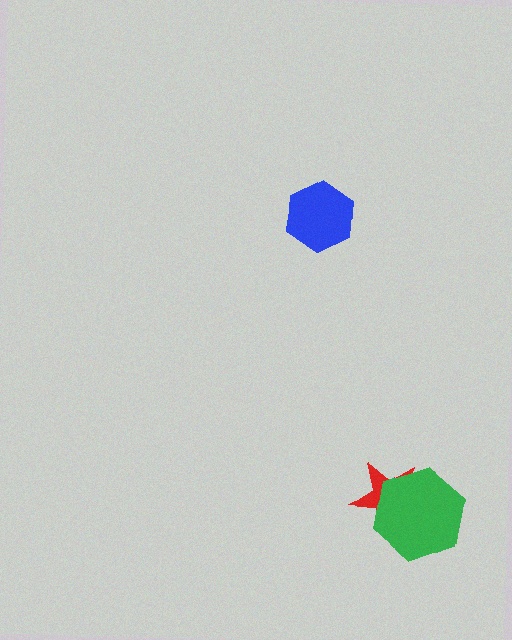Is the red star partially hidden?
Yes, it is partially covered by another shape.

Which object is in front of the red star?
The green hexagon is in front of the red star.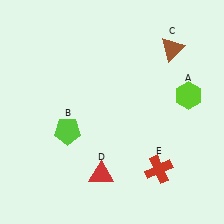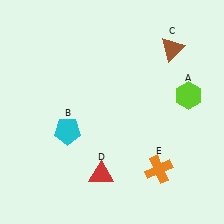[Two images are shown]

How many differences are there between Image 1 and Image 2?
There are 2 differences between the two images.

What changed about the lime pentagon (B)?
In Image 1, B is lime. In Image 2, it changed to cyan.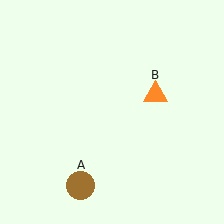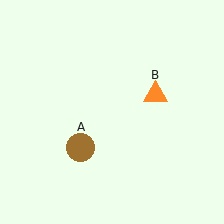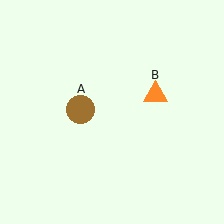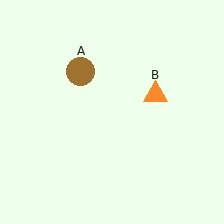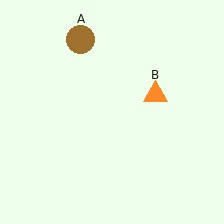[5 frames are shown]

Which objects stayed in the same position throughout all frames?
Orange triangle (object B) remained stationary.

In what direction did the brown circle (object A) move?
The brown circle (object A) moved up.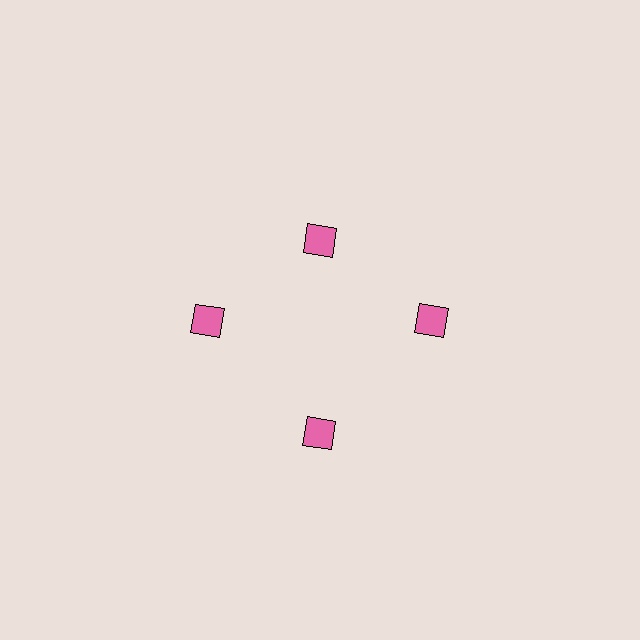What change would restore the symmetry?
The symmetry would be restored by moving it outward, back onto the ring so that all 4 squares sit at equal angles and equal distance from the center.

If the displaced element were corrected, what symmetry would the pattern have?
It would have 4-fold rotational symmetry — the pattern would map onto itself every 90 degrees.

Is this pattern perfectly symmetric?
No. The 4 pink squares are arranged in a ring, but one element near the 12 o'clock position is pulled inward toward the center, breaking the 4-fold rotational symmetry.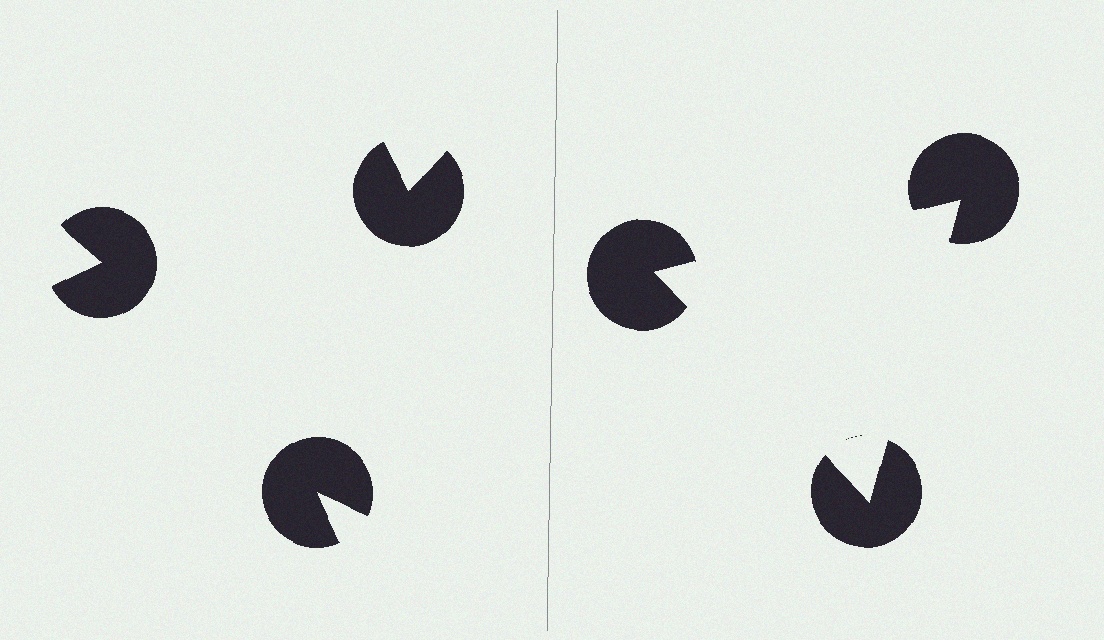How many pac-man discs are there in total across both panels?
6 — 3 on each side.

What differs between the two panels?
The pac-man discs are positioned identically on both sides; only the wedge orientations differ. On the right they align to a triangle; on the left they are misaligned.